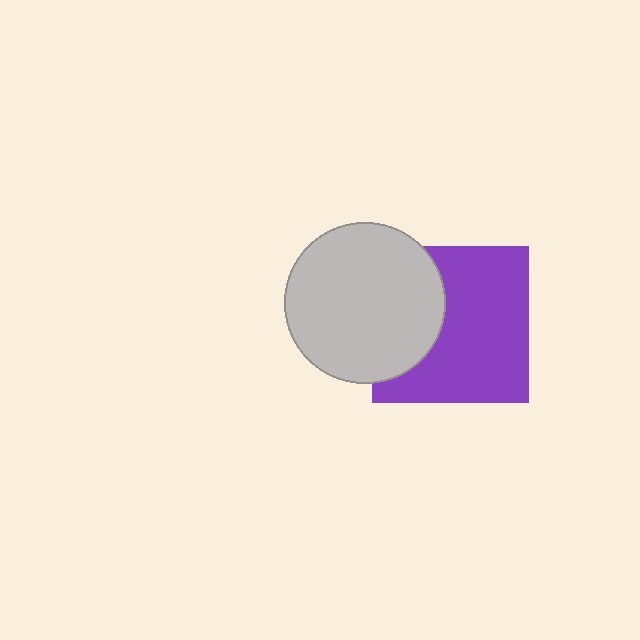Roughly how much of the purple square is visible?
Most of it is visible (roughly 66%).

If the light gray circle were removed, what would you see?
You would see the complete purple square.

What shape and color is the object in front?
The object in front is a light gray circle.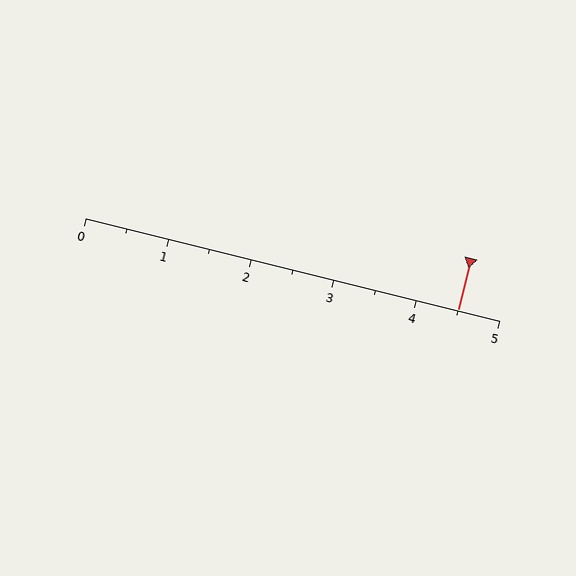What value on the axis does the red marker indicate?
The marker indicates approximately 4.5.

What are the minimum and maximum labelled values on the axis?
The axis runs from 0 to 5.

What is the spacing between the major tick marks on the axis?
The major ticks are spaced 1 apart.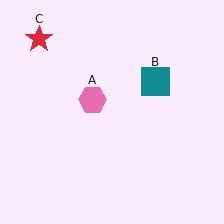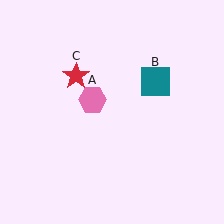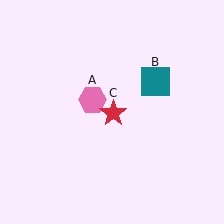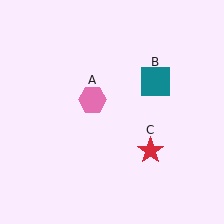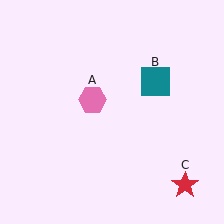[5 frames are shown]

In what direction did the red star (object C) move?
The red star (object C) moved down and to the right.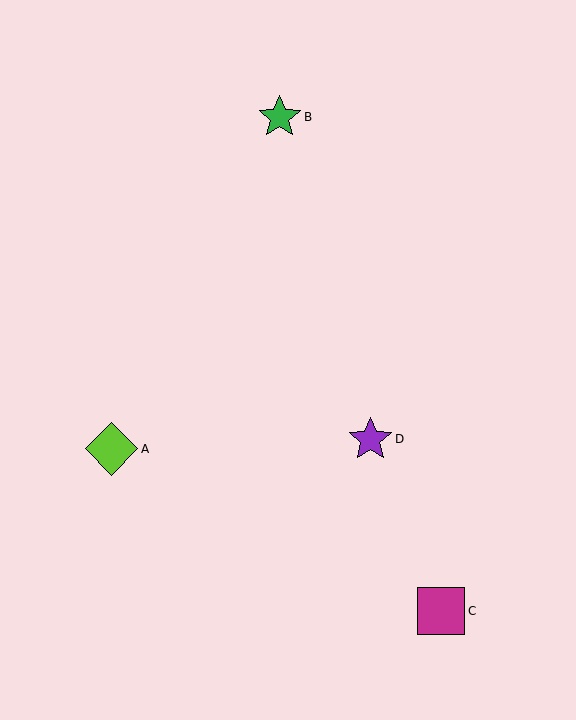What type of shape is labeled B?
Shape B is a green star.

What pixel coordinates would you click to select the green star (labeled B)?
Click at (280, 117) to select the green star B.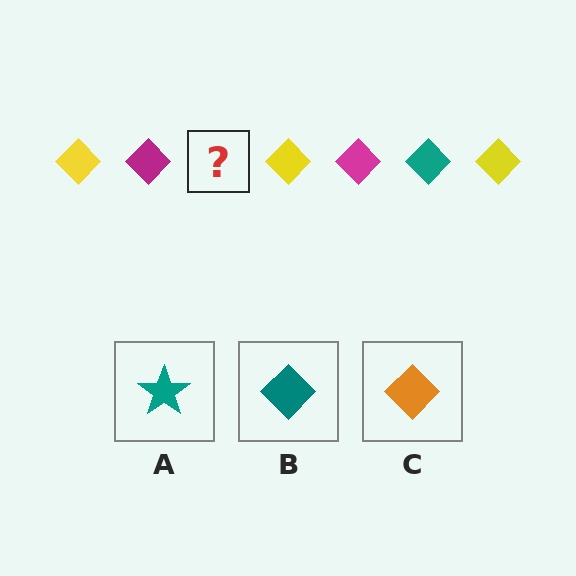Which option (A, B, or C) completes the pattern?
B.